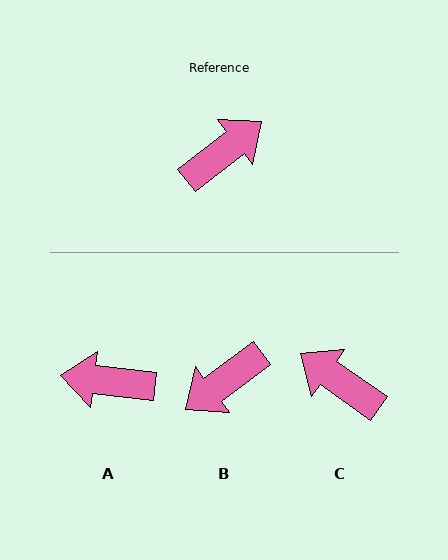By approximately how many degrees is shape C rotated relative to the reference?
Approximately 107 degrees counter-clockwise.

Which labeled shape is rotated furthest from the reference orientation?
B, about 179 degrees away.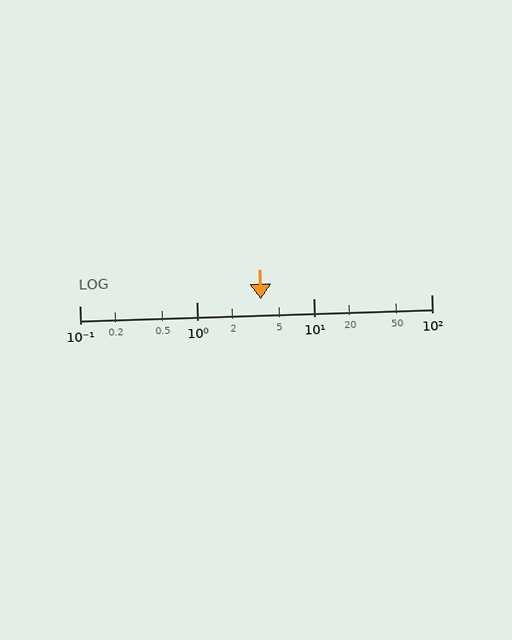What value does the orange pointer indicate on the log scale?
The pointer indicates approximately 3.5.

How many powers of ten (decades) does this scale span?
The scale spans 3 decades, from 0.1 to 100.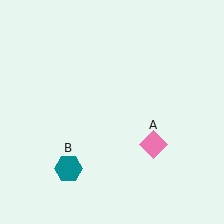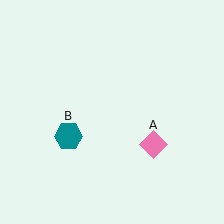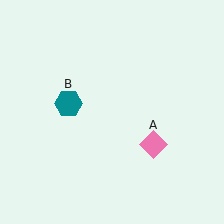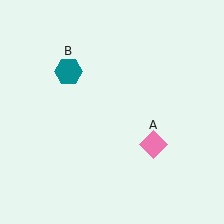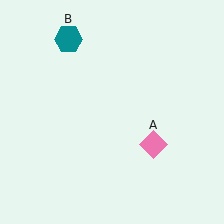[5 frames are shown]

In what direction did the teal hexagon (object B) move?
The teal hexagon (object B) moved up.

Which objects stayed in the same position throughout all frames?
Pink diamond (object A) remained stationary.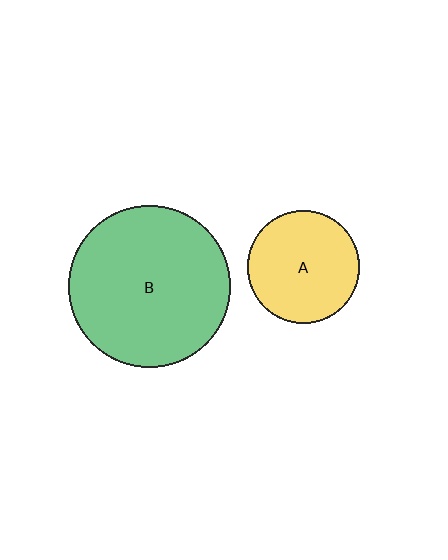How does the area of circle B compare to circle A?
Approximately 2.1 times.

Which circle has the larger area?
Circle B (green).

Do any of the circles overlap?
No, none of the circles overlap.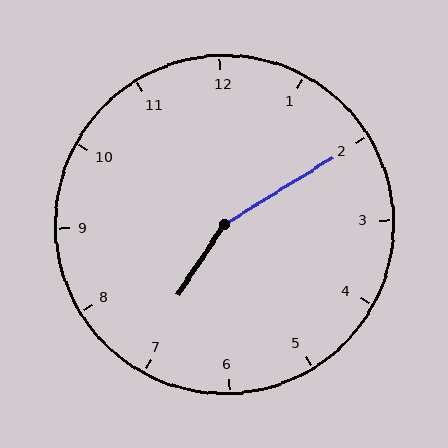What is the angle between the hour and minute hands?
Approximately 155 degrees.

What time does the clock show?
7:10.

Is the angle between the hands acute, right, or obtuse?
It is obtuse.